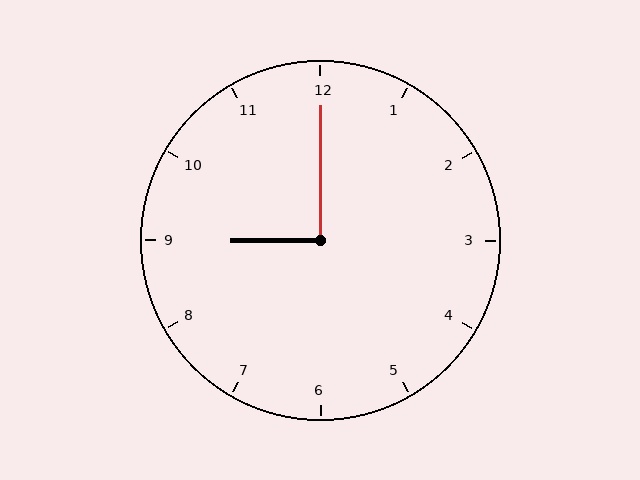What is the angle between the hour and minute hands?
Approximately 90 degrees.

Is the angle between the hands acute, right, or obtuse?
It is right.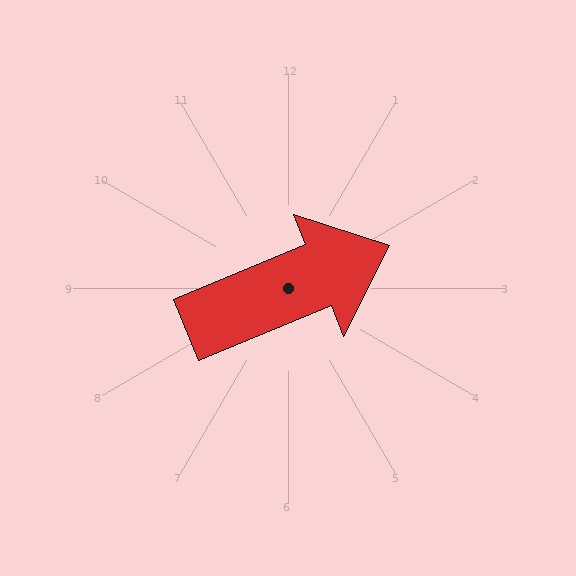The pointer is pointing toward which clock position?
Roughly 2 o'clock.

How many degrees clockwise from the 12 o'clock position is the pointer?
Approximately 67 degrees.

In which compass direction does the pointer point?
Northeast.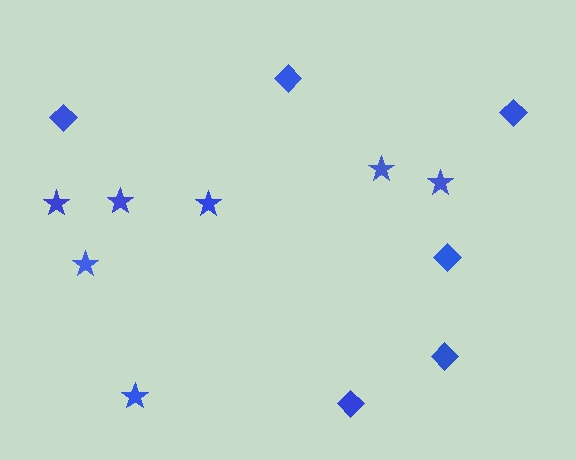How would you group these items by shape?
There are 2 groups: one group of diamonds (6) and one group of stars (7).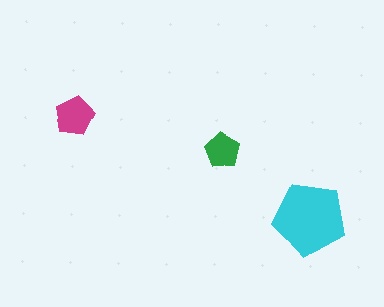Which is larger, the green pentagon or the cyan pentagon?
The cyan one.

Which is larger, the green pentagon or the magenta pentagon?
The magenta one.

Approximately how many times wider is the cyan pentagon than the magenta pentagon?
About 2 times wider.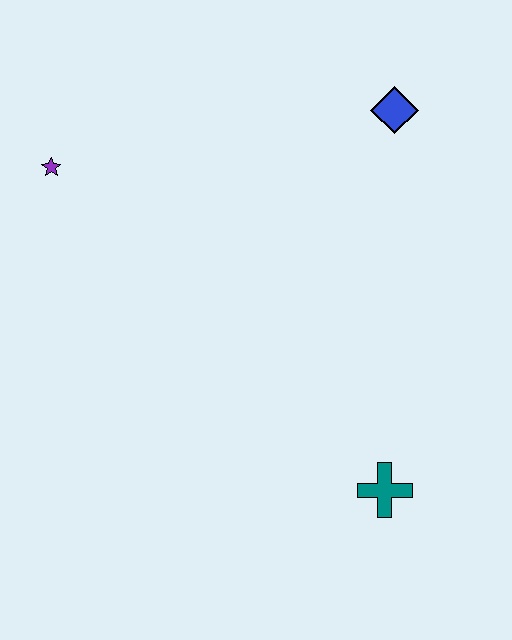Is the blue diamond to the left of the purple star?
No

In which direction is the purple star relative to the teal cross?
The purple star is to the left of the teal cross.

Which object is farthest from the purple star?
The teal cross is farthest from the purple star.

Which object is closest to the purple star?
The blue diamond is closest to the purple star.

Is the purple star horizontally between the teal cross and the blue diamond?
No